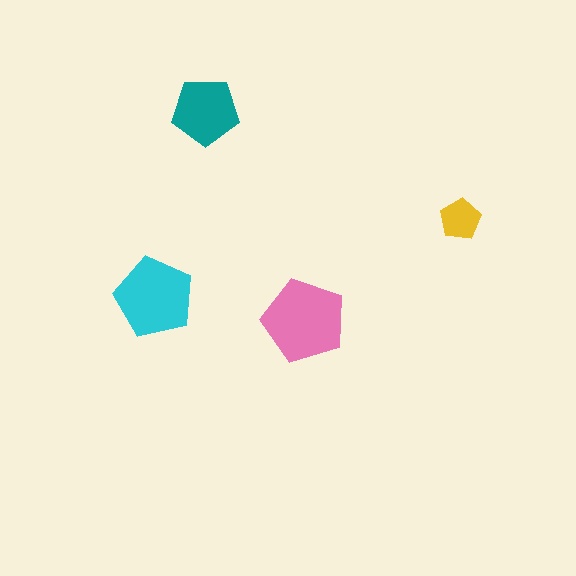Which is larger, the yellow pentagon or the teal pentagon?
The teal one.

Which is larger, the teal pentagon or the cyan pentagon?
The cyan one.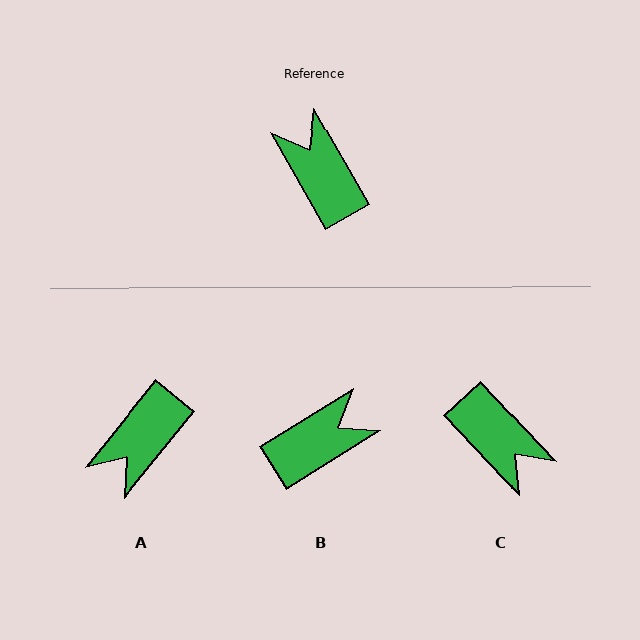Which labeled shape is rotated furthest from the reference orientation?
C, about 167 degrees away.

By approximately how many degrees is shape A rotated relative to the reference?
Approximately 112 degrees counter-clockwise.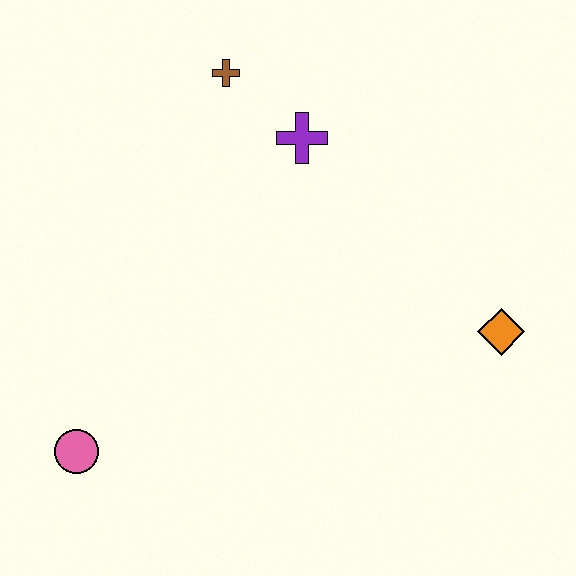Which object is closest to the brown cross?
The purple cross is closest to the brown cross.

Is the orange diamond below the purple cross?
Yes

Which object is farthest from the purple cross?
The pink circle is farthest from the purple cross.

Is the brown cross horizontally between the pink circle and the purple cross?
Yes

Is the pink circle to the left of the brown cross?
Yes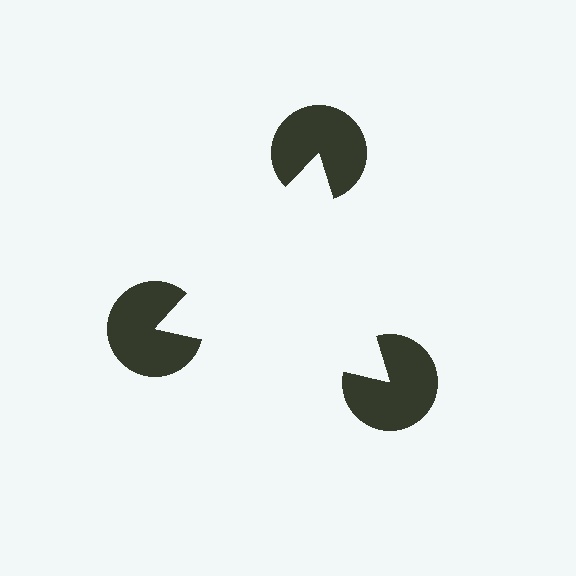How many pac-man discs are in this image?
There are 3 — one at each vertex of the illusory triangle.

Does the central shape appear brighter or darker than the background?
It typically appears slightly brighter than the background, even though no actual brightness change is drawn.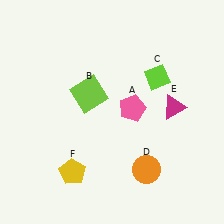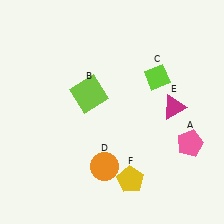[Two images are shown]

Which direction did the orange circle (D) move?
The orange circle (D) moved left.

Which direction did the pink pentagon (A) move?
The pink pentagon (A) moved right.